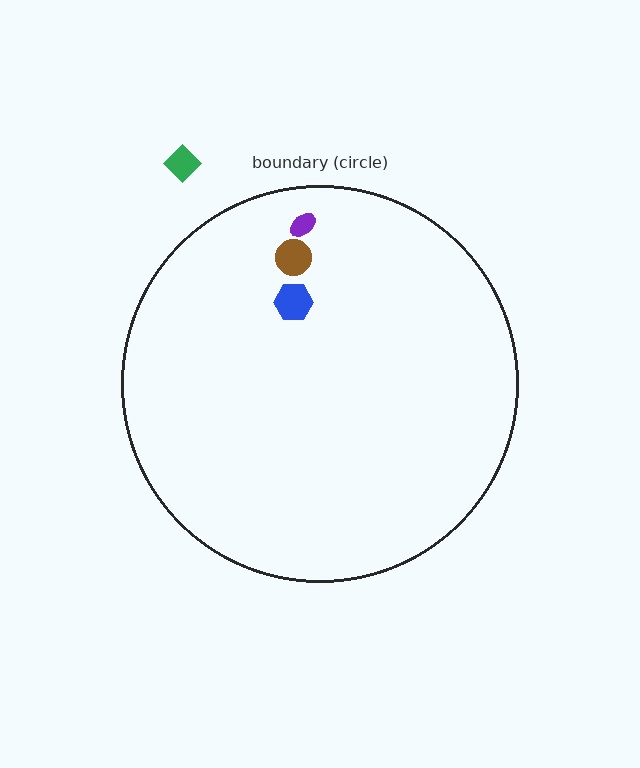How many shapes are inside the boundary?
3 inside, 1 outside.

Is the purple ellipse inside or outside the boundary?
Inside.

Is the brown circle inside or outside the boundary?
Inside.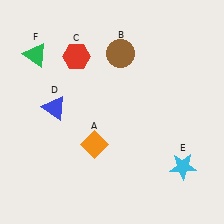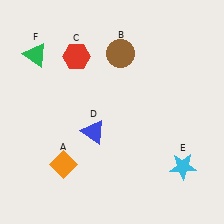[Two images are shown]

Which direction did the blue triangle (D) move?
The blue triangle (D) moved right.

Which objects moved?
The objects that moved are: the orange diamond (A), the blue triangle (D).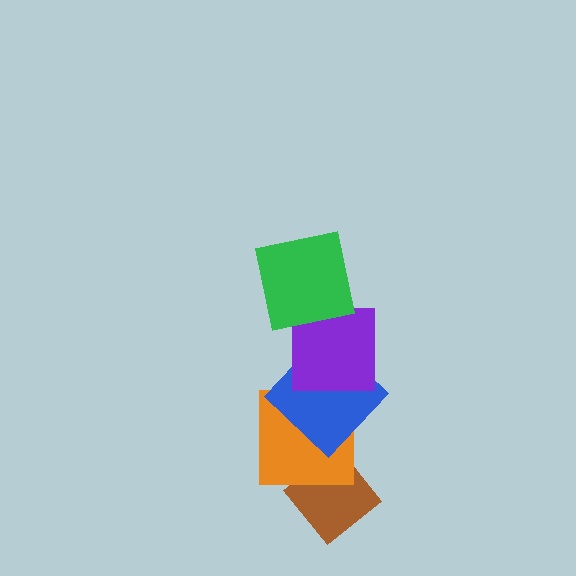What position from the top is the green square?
The green square is 1st from the top.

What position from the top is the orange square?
The orange square is 4th from the top.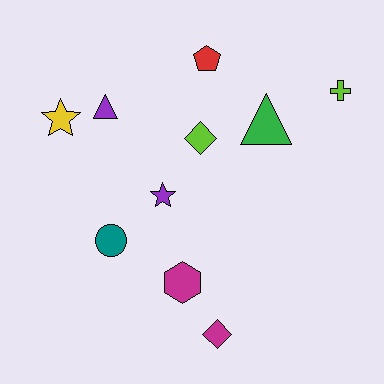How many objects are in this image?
There are 10 objects.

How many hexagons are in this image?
There is 1 hexagon.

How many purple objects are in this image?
There are 2 purple objects.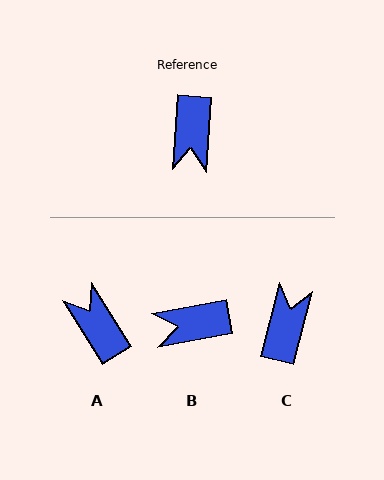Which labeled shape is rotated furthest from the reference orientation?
C, about 170 degrees away.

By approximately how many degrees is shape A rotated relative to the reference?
Approximately 144 degrees clockwise.